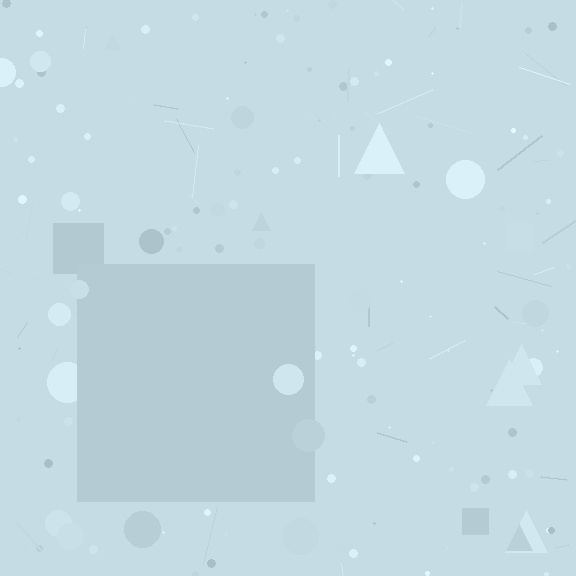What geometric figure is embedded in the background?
A square is embedded in the background.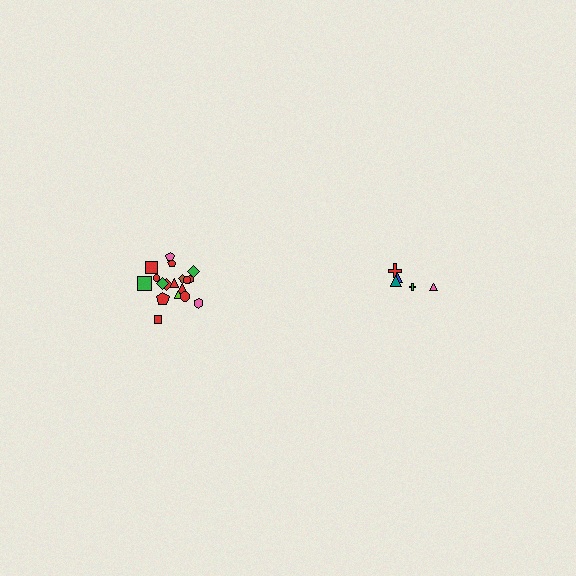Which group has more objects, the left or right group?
The left group.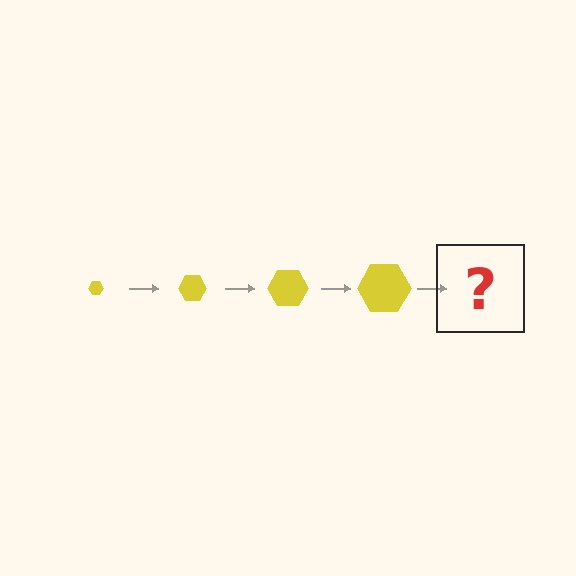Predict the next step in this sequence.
The next step is a yellow hexagon, larger than the previous one.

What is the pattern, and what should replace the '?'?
The pattern is that the hexagon gets progressively larger each step. The '?' should be a yellow hexagon, larger than the previous one.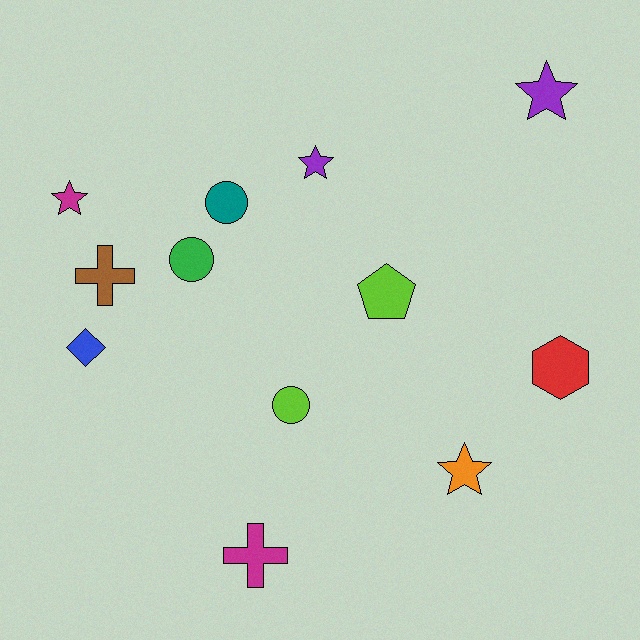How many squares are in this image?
There are no squares.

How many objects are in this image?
There are 12 objects.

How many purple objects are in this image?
There are 2 purple objects.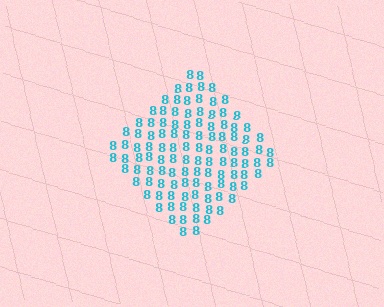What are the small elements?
The small elements are digit 8's.